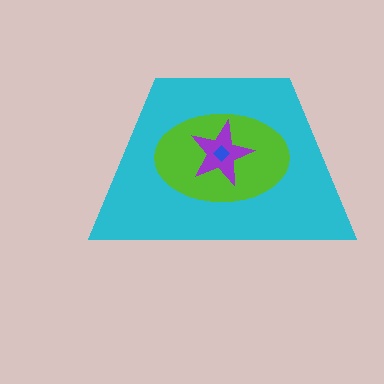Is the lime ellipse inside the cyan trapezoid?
Yes.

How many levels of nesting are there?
4.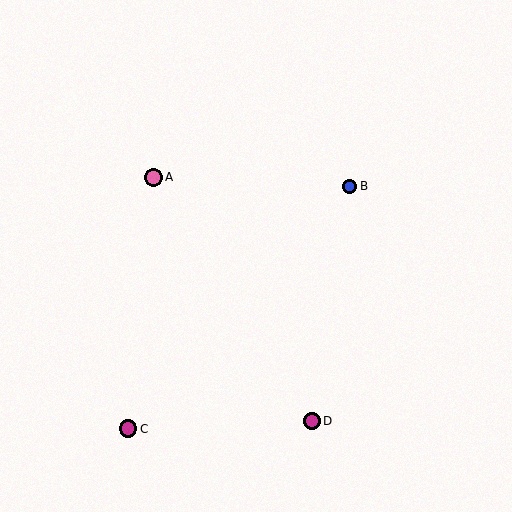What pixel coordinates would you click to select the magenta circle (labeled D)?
Click at (312, 421) to select the magenta circle D.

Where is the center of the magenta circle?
The center of the magenta circle is at (312, 421).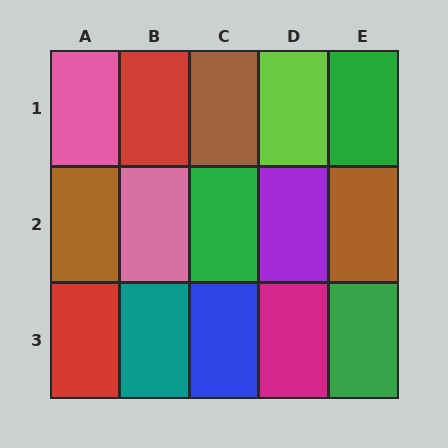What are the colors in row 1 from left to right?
Pink, red, brown, lime, green.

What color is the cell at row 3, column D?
Magenta.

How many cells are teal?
1 cell is teal.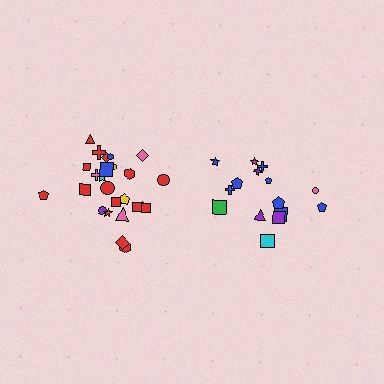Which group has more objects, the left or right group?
The left group.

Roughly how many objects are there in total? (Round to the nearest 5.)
Roughly 40 objects in total.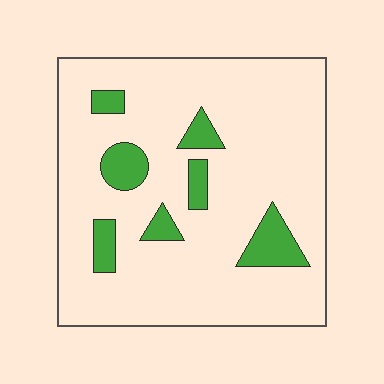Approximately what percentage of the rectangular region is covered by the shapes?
Approximately 15%.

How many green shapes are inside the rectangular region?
7.